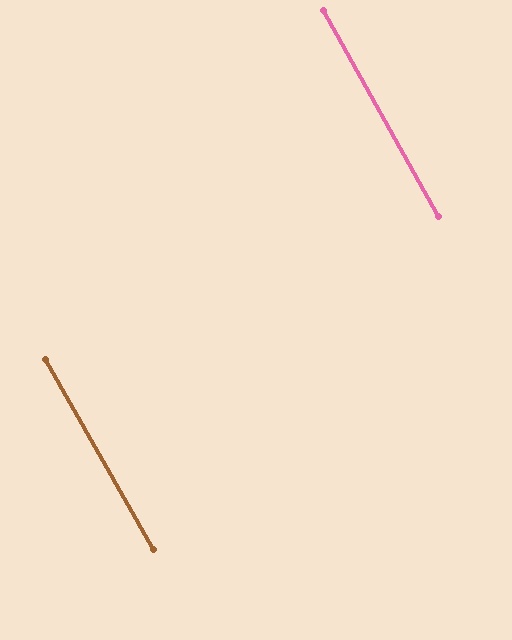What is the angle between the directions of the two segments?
Approximately 1 degree.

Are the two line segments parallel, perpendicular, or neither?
Parallel — their directions differ by only 0.6°.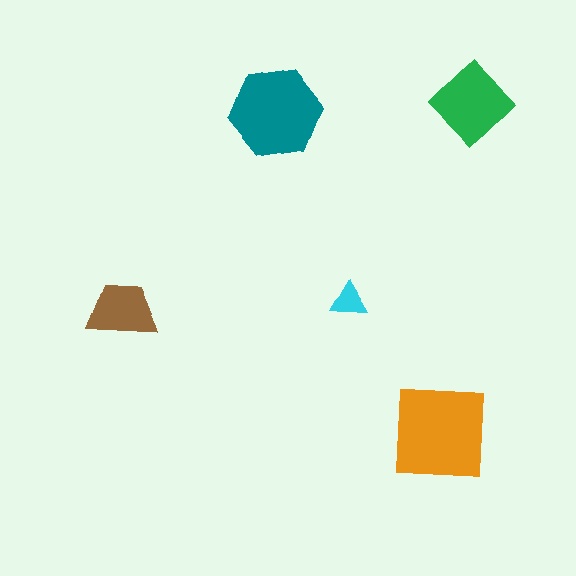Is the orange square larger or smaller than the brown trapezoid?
Larger.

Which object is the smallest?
The cyan triangle.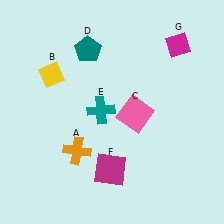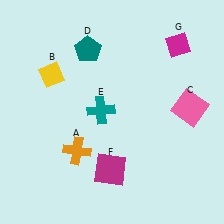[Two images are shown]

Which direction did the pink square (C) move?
The pink square (C) moved right.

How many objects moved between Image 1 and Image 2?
1 object moved between the two images.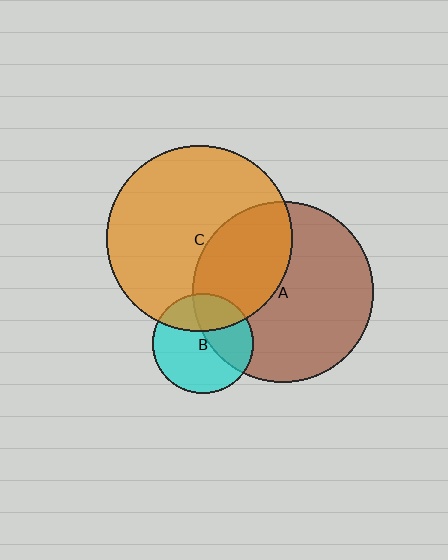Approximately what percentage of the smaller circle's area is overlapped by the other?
Approximately 40%.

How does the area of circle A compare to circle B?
Approximately 3.3 times.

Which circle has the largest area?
Circle C (orange).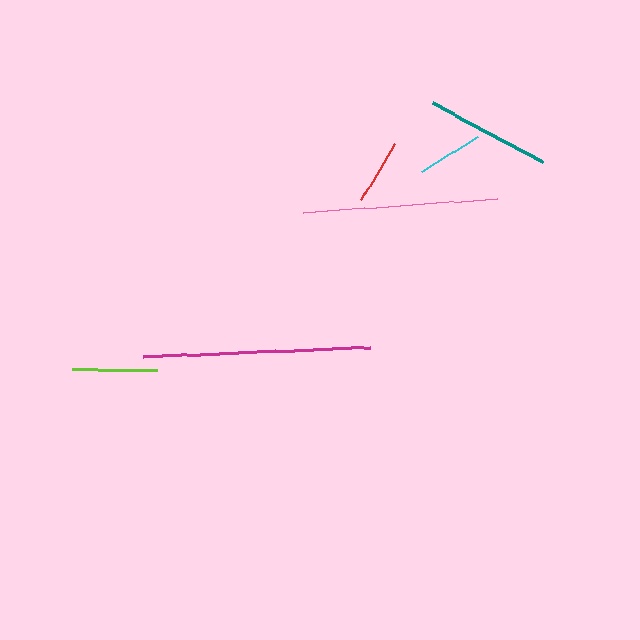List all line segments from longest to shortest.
From longest to shortest: magenta, pink, teal, lime, cyan, red.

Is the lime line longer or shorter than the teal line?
The teal line is longer than the lime line.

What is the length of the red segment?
The red segment is approximately 66 pixels long.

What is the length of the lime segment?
The lime segment is approximately 85 pixels long.